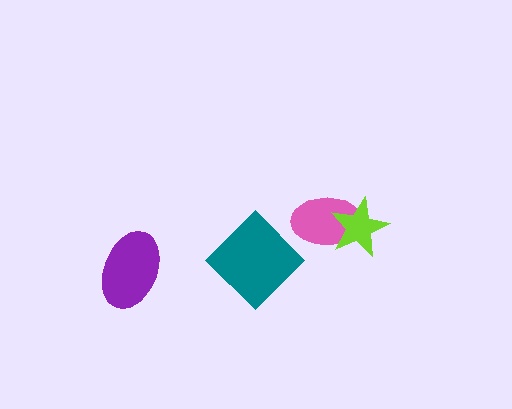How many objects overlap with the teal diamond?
0 objects overlap with the teal diamond.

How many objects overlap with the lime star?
1 object overlaps with the lime star.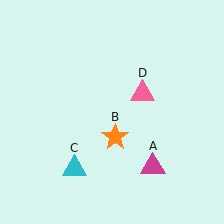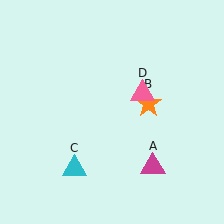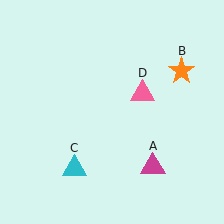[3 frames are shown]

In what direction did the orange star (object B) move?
The orange star (object B) moved up and to the right.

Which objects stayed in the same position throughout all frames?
Magenta triangle (object A) and cyan triangle (object C) and pink triangle (object D) remained stationary.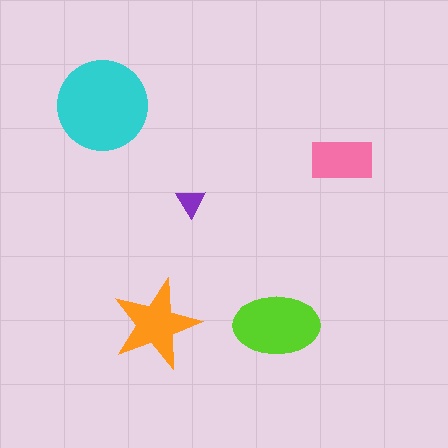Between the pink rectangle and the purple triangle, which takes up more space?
The pink rectangle.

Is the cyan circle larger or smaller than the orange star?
Larger.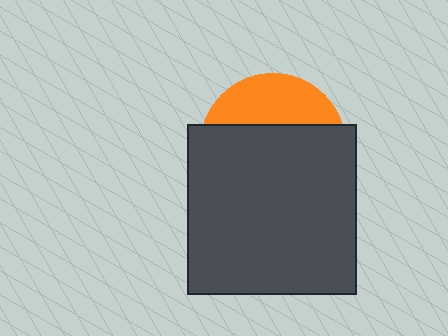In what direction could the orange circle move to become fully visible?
The orange circle could move up. That would shift it out from behind the dark gray square entirely.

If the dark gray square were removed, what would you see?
You would see the complete orange circle.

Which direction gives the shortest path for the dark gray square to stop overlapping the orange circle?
Moving down gives the shortest separation.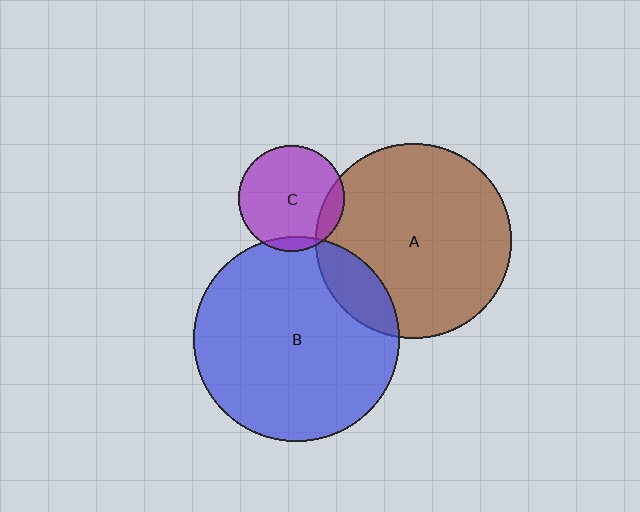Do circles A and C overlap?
Yes.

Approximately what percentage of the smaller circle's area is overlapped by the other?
Approximately 10%.